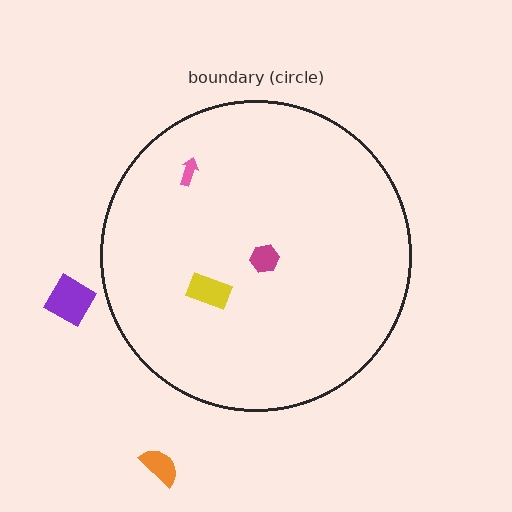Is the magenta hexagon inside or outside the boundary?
Inside.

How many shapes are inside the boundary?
3 inside, 2 outside.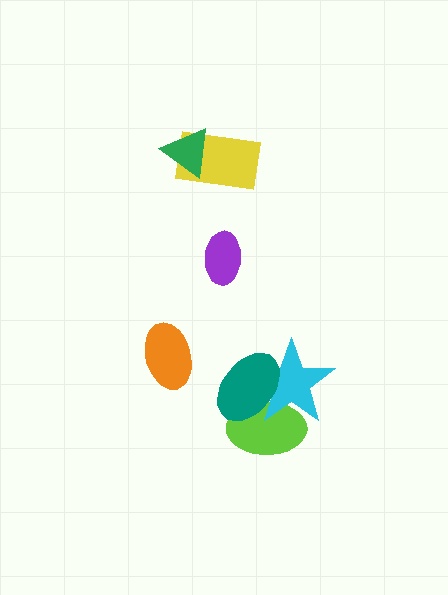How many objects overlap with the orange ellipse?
0 objects overlap with the orange ellipse.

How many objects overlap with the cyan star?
2 objects overlap with the cyan star.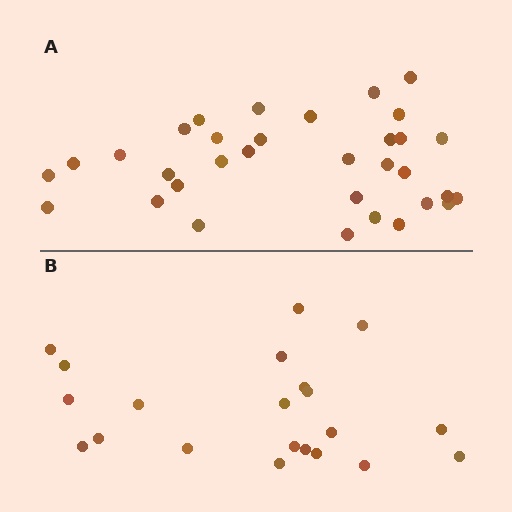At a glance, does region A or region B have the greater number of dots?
Region A (the top region) has more dots.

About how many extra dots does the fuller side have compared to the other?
Region A has roughly 12 or so more dots than region B.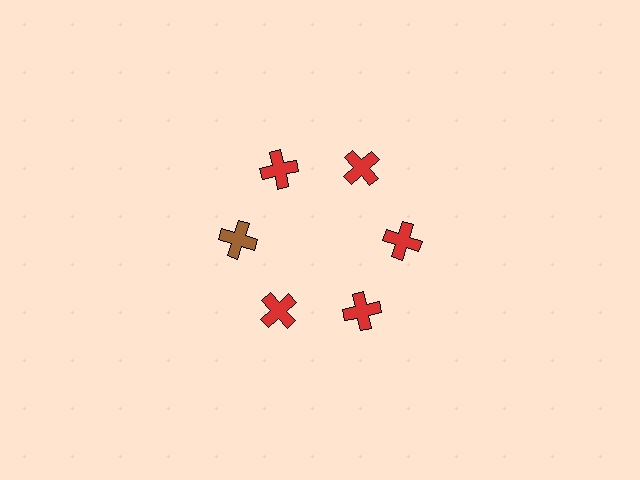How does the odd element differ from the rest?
It has a different color: brown instead of red.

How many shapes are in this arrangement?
There are 6 shapes arranged in a ring pattern.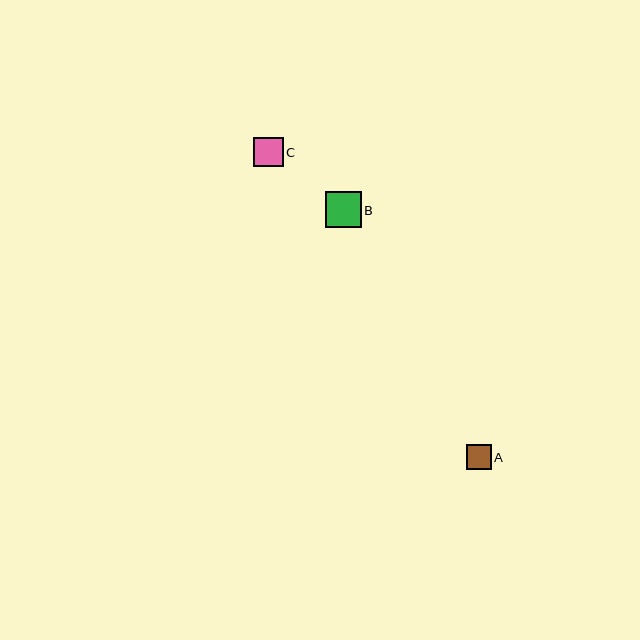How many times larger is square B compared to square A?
Square B is approximately 1.5 times the size of square A.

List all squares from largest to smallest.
From largest to smallest: B, C, A.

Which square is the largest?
Square B is the largest with a size of approximately 36 pixels.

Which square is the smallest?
Square A is the smallest with a size of approximately 25 pixels.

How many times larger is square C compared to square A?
Square C is approximately 1.2 times the size of square A.